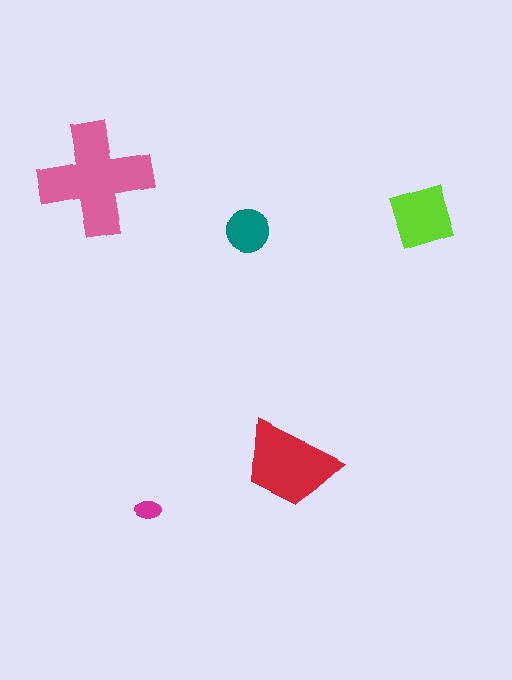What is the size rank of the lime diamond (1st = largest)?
3rd.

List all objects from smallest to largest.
The magenta ellipse, the teal circle, the lime diamond, the red trapezoid, the pink cross.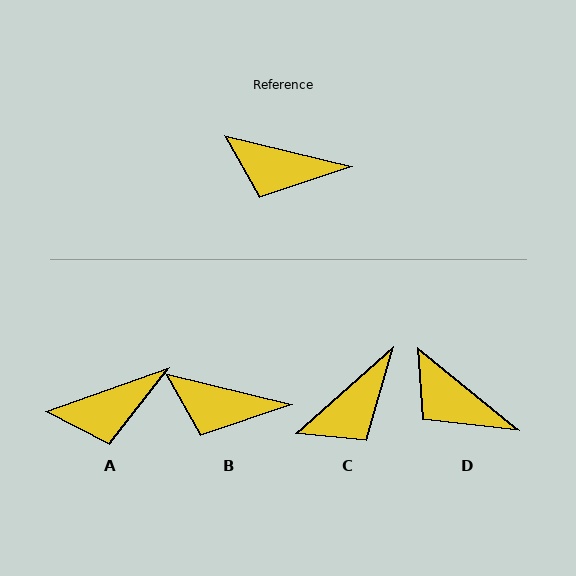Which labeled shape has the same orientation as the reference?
B.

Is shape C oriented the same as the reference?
No, it is off by about 55 degrees.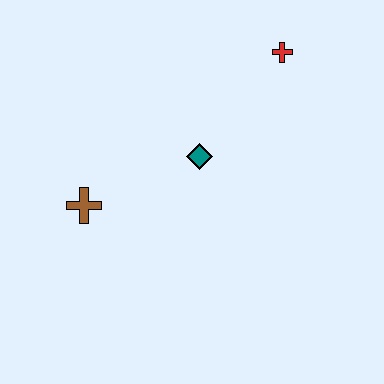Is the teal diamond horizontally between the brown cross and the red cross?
Yes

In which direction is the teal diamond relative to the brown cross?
The teal diamond is to the right of the brown cross.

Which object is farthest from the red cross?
The brown cross is farthest from the red cross.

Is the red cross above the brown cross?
Yes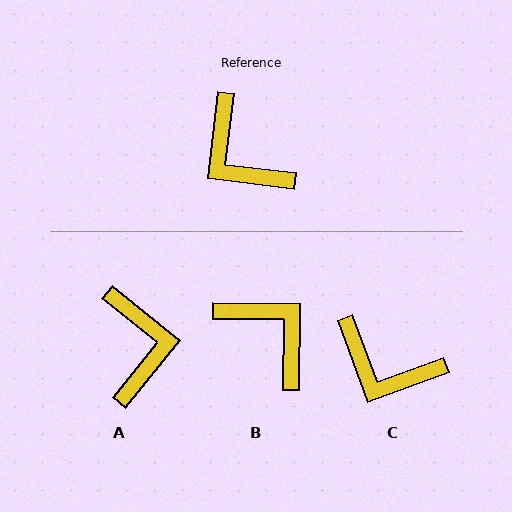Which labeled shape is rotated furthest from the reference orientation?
B, about 174 degrees away.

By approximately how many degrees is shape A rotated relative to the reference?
Approximately 148 degrees counter-clockwise.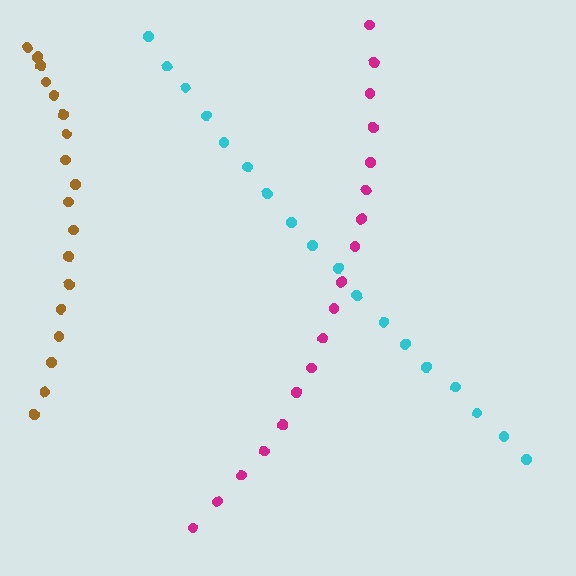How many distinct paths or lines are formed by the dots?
There are 3 distinct paths.